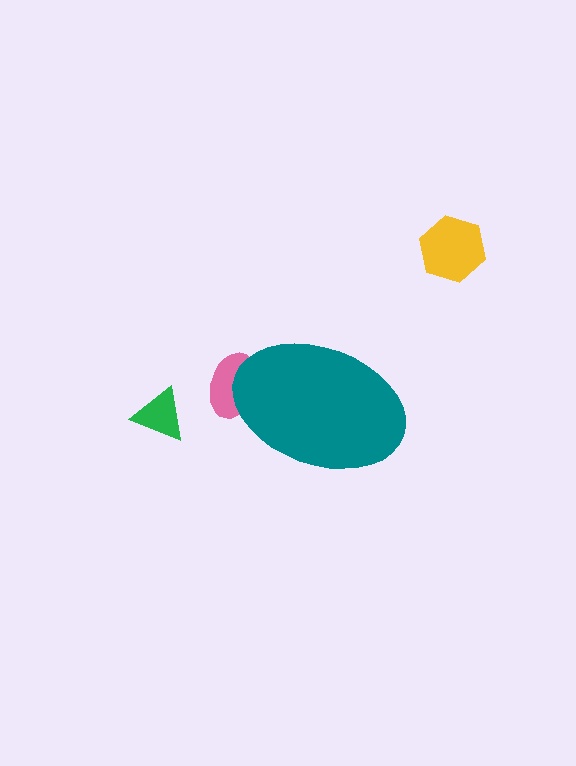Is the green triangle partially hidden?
No, the green triangle is fully visible.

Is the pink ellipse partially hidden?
Yes, the pink ellipse is partially hidden behind the teal ellipse.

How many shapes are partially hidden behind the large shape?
1 shape is partially hidden.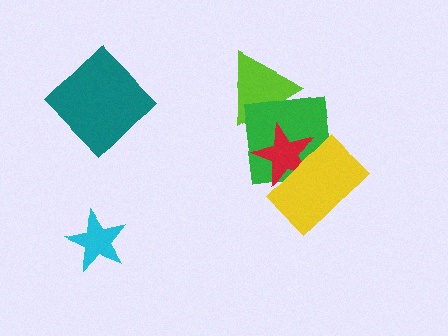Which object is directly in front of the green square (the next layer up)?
The red star is directly in front of the green square.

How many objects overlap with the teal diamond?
0 objects overlap with the teal diamond.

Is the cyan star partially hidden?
No, no other shape covers it.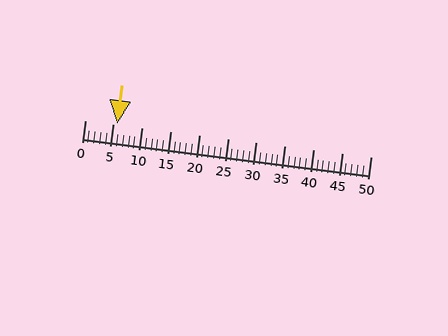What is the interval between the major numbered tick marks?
The major tick marks are spaced 5 units apart.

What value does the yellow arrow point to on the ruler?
The yellow arrow points to approximately 6.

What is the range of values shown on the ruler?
The ruler shows values from 0 to 50.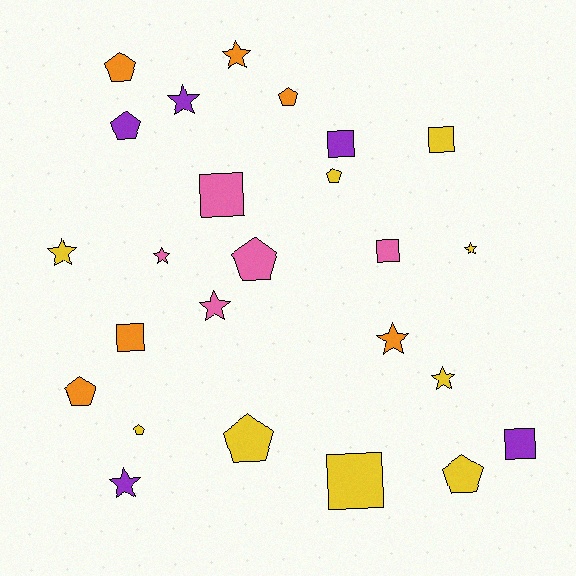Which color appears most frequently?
Yellow, with 9 objects.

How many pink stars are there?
There are 2 pink stars.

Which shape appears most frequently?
Star, with 9 objects.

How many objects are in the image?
There are 25 objects.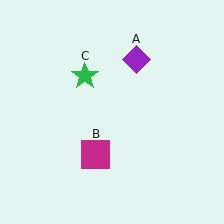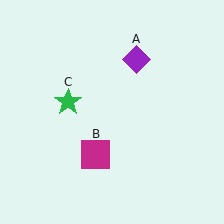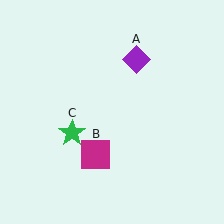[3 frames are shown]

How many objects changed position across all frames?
1 object changed position: green star (object C).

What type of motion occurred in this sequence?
The green star (object C) rotated counterclockwise around the center of the scene.